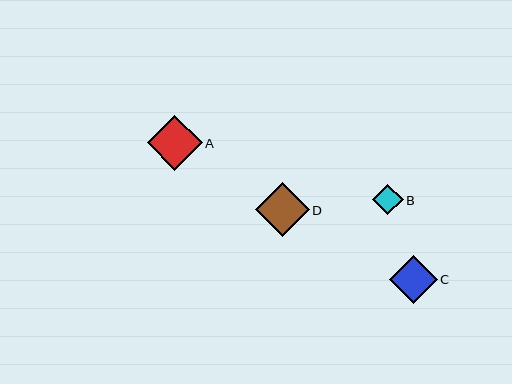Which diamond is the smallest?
Diamond B is the smallest with a size of approximately 31 pixels.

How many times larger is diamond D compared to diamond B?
Diamond D is approximately 1.8 times the size of diamond B.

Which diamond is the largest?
Diamond A is the largest with a size of approximately 55 pixels.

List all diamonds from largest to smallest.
From largest to smallest: A, D, C, B.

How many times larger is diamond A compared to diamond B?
Diamond A is approximately 1.8 times the size of diamond B.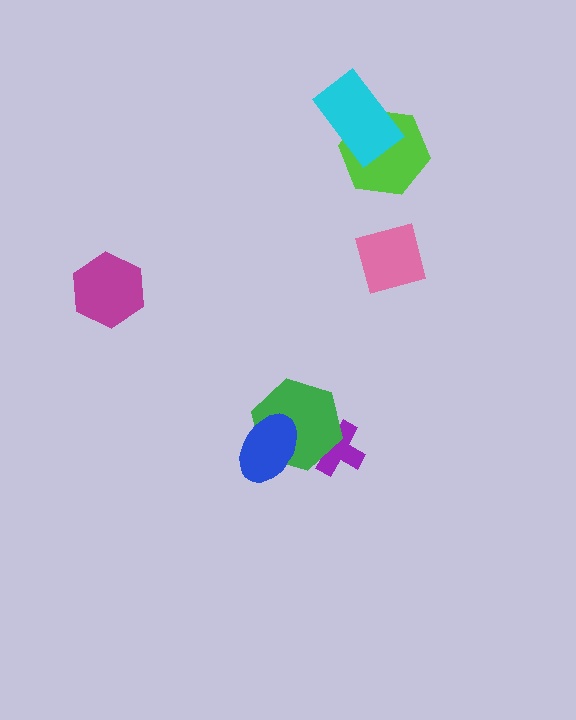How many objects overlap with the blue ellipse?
1 object overlaps with the blue ellipse.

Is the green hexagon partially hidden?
Yes, it is partially covered by another shape.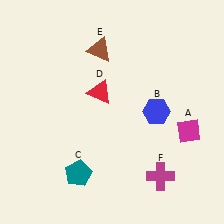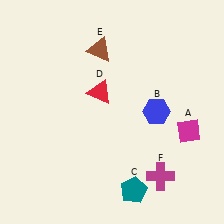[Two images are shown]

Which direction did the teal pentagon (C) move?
The teal pentagon (C) moved right.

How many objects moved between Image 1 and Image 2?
1 object moved between the two images.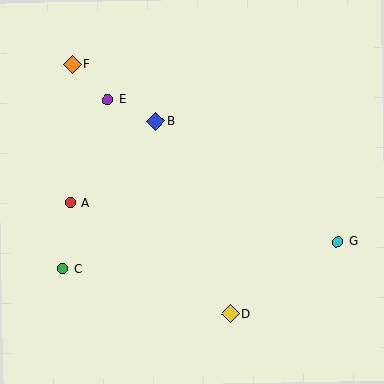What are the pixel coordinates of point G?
Point G is at (338, 242).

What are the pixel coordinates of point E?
Point E is at (108, 100).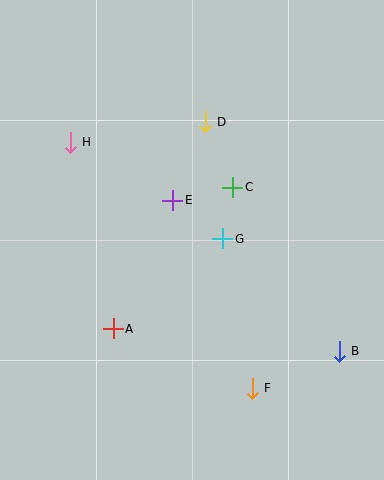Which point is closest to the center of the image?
Point G at (223, 239) is closest to the center.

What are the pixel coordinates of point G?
Point G is at (223, 239).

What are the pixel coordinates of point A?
Point A is at (113, 329).